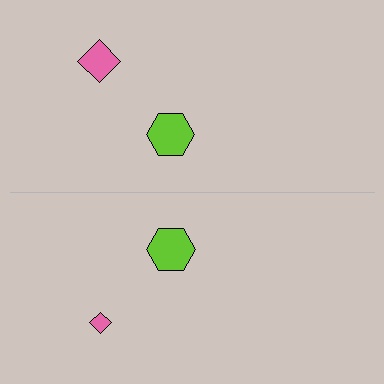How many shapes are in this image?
There are 4 shapes in this image.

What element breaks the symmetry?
The pink diamond on the bottom side has a different size than its mirror counterpart.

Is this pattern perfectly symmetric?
No, the pattern is not perfectly symmetric. The pink diamond on the bottom side has a different size than its mirror counterpart.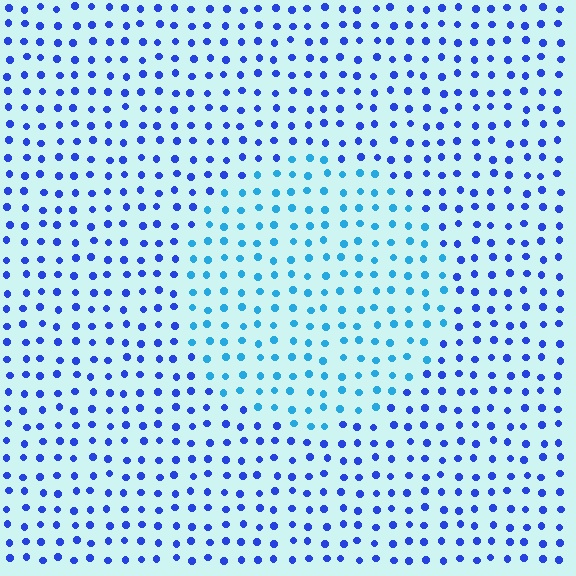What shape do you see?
I see a circle.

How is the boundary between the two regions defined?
The boundary is defined purely by a slight shift in hue (about 33 degrees). Spacing, size, and orientation are identical on both sides.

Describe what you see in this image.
The image is filled with small blue elements in a uniform arrangement. A circle-shaped region is visible where the elements are tinted to a slightly different hue, forming a subtle color boundary.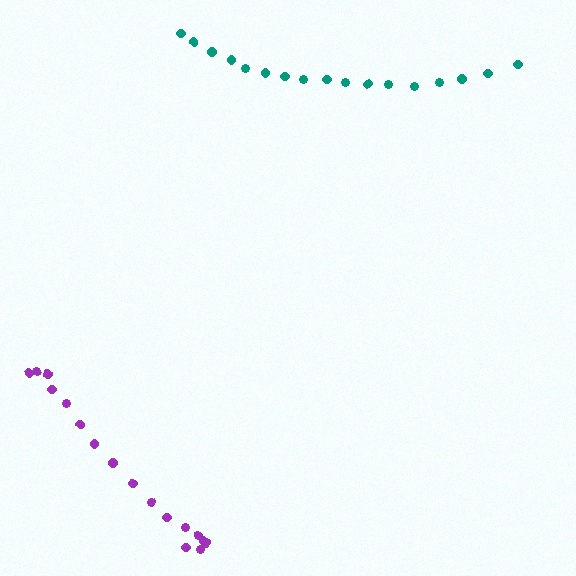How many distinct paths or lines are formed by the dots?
There are 2 distinct paths.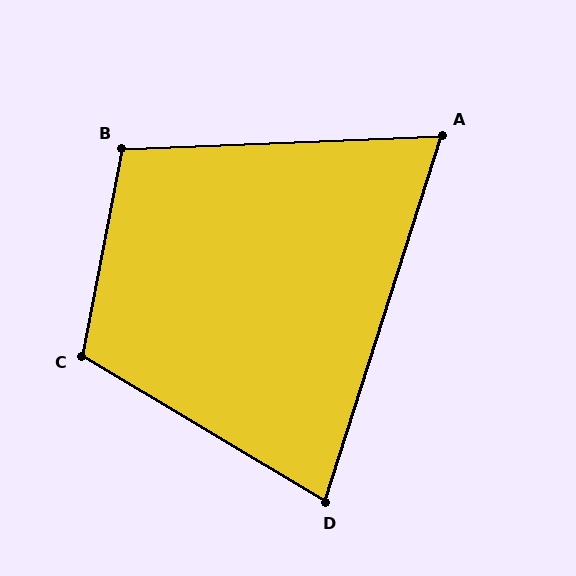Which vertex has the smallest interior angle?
A, at approximately 70 degrees.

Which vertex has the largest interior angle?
C, at approximately 110 degrees.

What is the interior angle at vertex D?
Approximately 77 degrees (acute).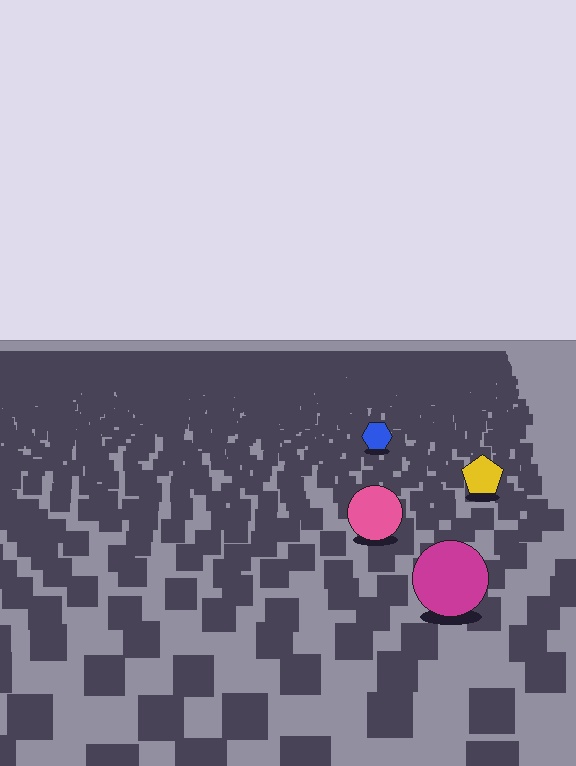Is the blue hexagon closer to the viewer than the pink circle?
No. The pink circle is closer — you can tell from the texture gradient: the ground texture is coarser near it.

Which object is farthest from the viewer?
The blue hexagon is farthest from the viewer. It appears smaller and the ground texture around it is denser.